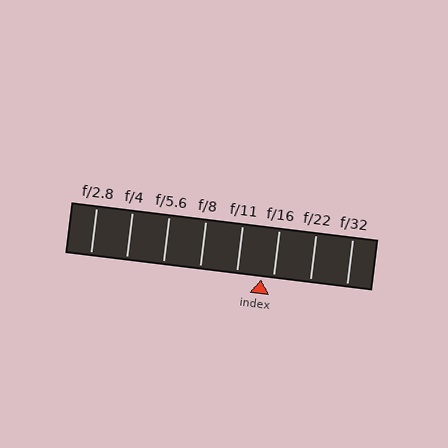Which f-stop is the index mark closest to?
The index mark is closest to f/16.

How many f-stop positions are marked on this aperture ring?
There are 8 f-stop positions marked.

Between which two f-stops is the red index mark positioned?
The index mark is between f/11 and f/16.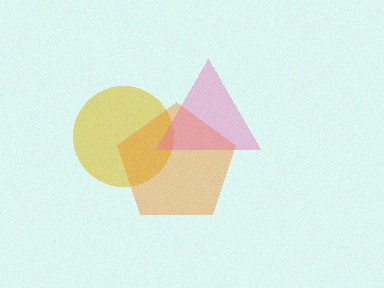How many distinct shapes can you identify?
There are 3 distinct shapes: a yellow circle, an orange pentagon, a pink triangle.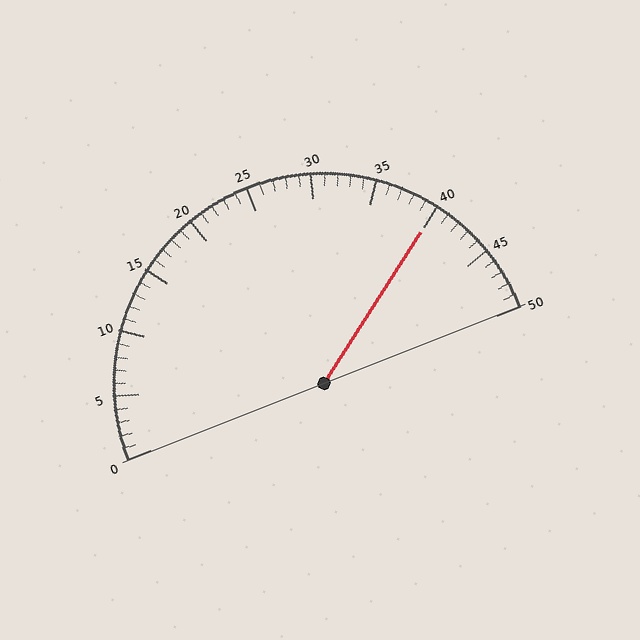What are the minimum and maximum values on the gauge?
The gauge ranges from 0 to 50.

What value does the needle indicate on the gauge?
The needle indicates approximately 40.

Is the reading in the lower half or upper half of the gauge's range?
The reading is in the upper half of the range (0 to 50).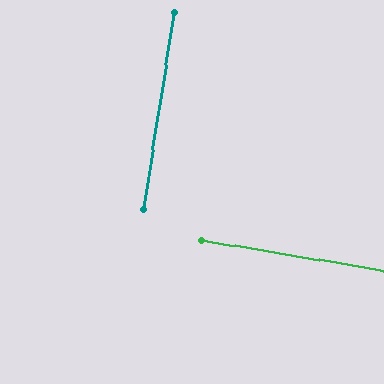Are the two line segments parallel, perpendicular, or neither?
Perpendicular — they meet at approximately 89°.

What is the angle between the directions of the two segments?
Approximately 89 degrees.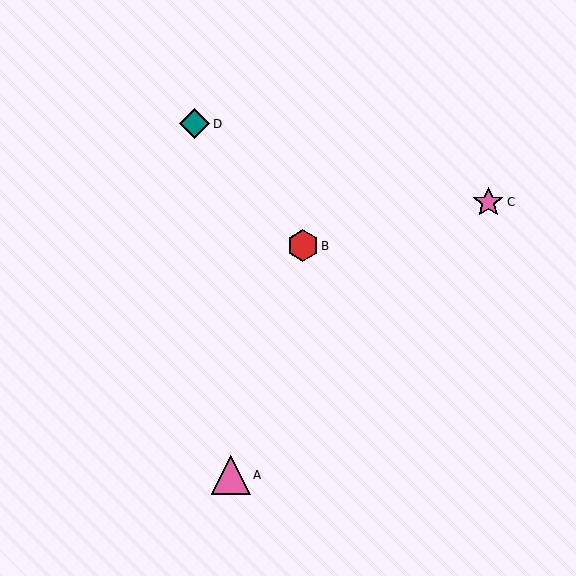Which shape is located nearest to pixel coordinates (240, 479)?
The pink triangle (labeled A) at (231, 475) is nearest to that location.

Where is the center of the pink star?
The center of the pink star is at (488, 202).